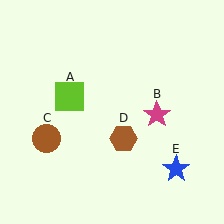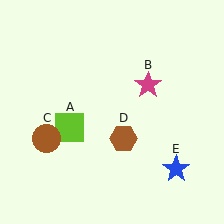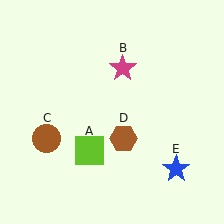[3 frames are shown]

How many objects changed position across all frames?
2 objects changed position: lime square (object A), magenta star (object B).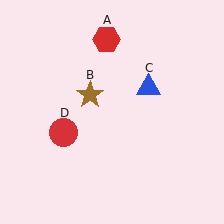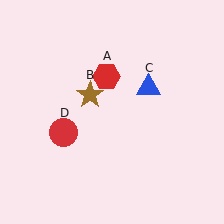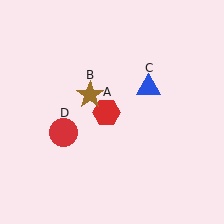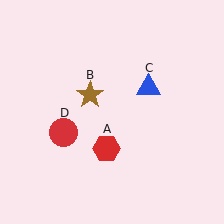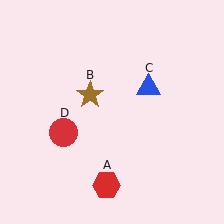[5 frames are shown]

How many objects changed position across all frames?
1 object changed position: red hexagon (object A).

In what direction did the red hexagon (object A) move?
The red hexagon (object A) moved down.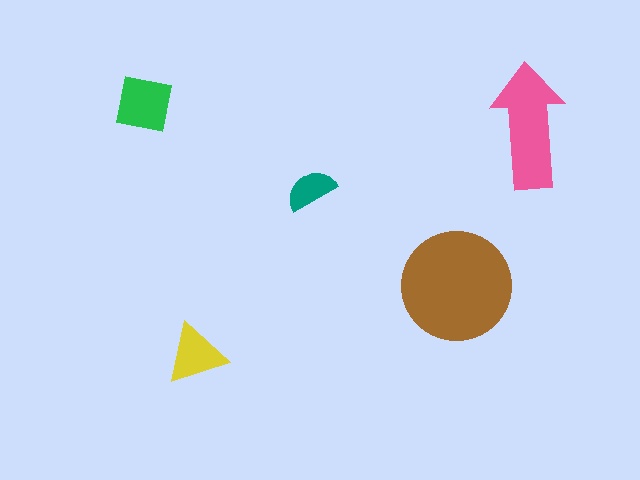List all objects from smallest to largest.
The teal semicircle, the yellow triangle, the green square, the pink arrow, the brown circle.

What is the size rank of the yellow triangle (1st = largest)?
4th.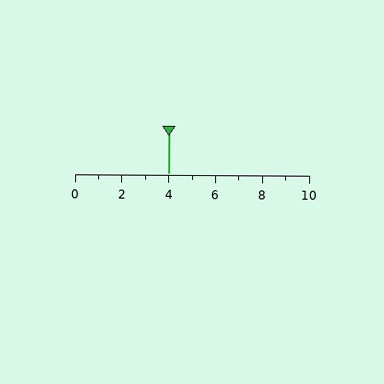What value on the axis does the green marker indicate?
The marker indicates approximately 4.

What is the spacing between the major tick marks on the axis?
The major ticks are spaced 2 apart.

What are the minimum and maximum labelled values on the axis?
The axis runs from 0 to 10.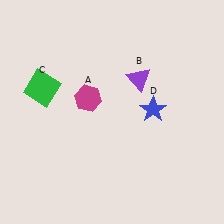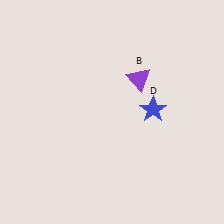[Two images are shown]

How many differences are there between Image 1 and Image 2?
There are 2 differences between the two images.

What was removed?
The magenta hexagon (A), the green square (C) were removed in Image 2.